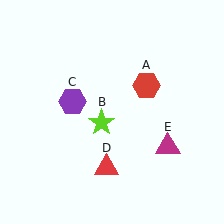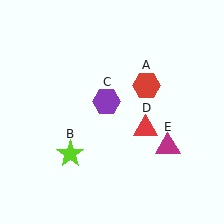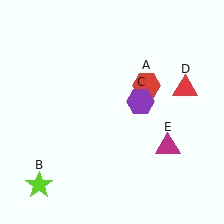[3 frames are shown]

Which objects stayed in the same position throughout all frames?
Red hexagon (object A) and magenta triangle (object E) remained stationary.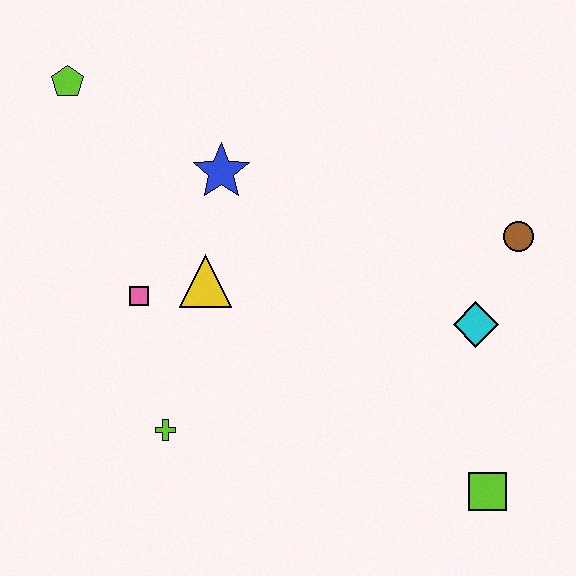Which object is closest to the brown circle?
The cyan diamond is closest to the brown circle.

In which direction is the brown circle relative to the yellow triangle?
The brown circle is to the right of the yellow triangle.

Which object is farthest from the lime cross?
The brown circle is farthest from the lime cross.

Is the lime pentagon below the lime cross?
No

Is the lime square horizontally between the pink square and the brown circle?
Yes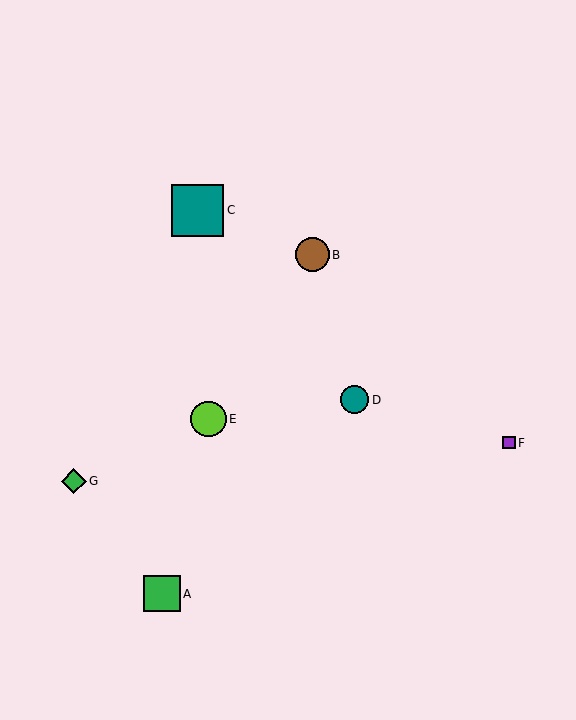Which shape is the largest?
The teal square (labeled C) is the largest.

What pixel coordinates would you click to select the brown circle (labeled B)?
Click at (312, 255) to select the brown circle B.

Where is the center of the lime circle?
The center of the lime circle is at (209, 419).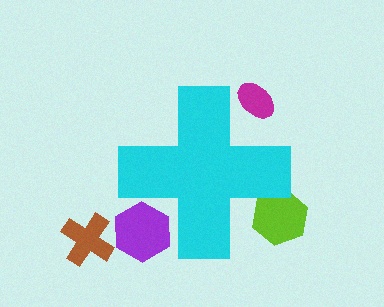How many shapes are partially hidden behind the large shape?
3 shapes are partially hidden.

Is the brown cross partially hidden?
No, the brown cross is fully visible.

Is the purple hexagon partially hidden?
Yes, the purple hexagon is partially hidden behind the cyan cross.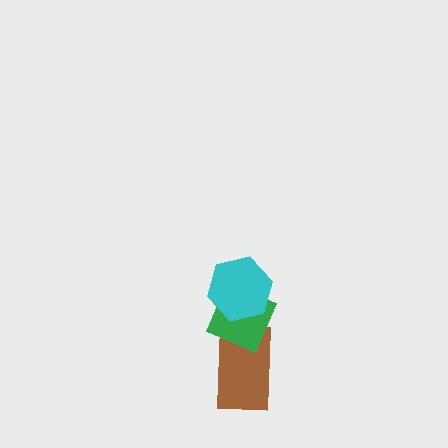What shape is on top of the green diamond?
The cyan hexagon is on top of the green diamond.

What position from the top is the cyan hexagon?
The cyan hexagon is 1st from the top.